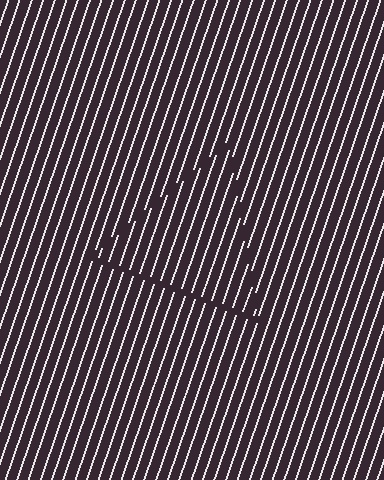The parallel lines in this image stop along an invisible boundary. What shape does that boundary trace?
An illusory triangle. The interior of the shape contains the same grating, shifted by half a period — the contour is defined by the phase discontinuity where line-ends from the inner and outer gratings abut.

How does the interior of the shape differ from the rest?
The interior of the shape contains the same grating, shifted by half a period — the contour is defined by the phase discontinuity where line-ends from the inner and outer gratings abut.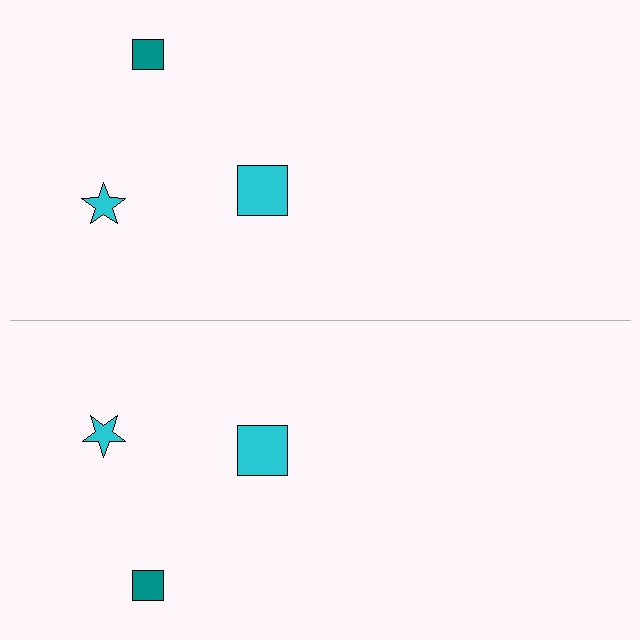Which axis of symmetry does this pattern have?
The pattern has a horizontal axis of symmetry running through the center of the image.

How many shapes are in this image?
There are 6 shapes in this image.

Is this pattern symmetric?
Yes, this pattern has bilateral (reflection) symmetry.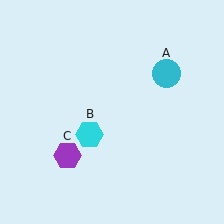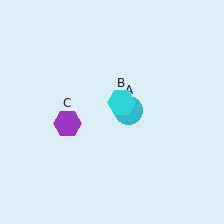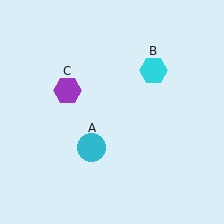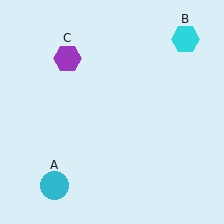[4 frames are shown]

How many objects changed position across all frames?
3 objects changed position: cyan circle (object A), cyan hexagon (object B), purple hexagon (object C).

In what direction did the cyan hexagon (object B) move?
The cyan hexagon (object B) moved up and to the right.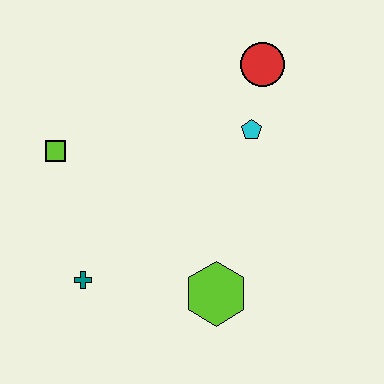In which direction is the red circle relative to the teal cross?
The red circle is above the teal cross.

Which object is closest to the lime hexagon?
The teal cross is closest to the lime hexagon.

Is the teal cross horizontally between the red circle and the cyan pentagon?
No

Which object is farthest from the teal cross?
The red circle is farthest from the teal cross.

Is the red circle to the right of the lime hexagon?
Yes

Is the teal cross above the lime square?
No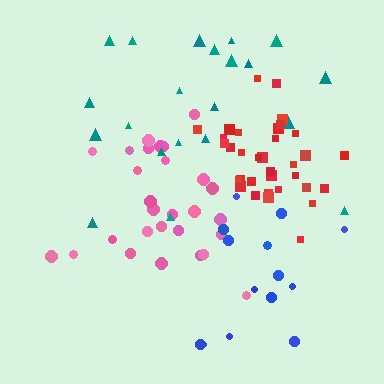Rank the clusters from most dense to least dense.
red, pink, blue, teal.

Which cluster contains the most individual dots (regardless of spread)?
Red (35).